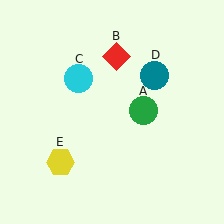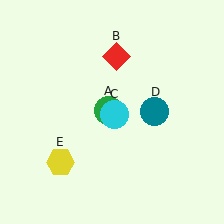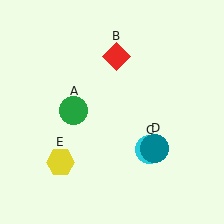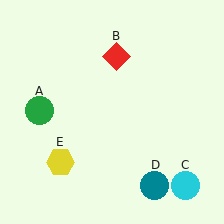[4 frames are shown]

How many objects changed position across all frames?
3 objects changed position: green circle (object A), cyan circle (object C), teal circle (object D).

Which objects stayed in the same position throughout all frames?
Red diamond (object B) and yellow hexagon (object E) remained stationary.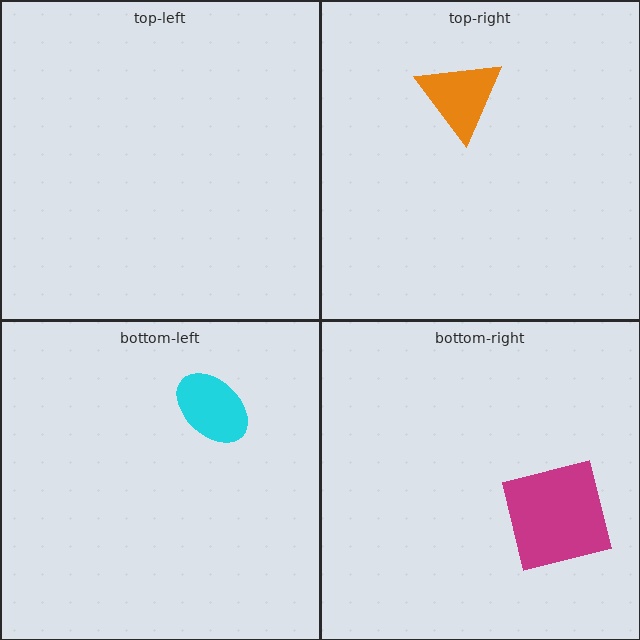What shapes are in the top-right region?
The orange triangle.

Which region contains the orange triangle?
The top-right region.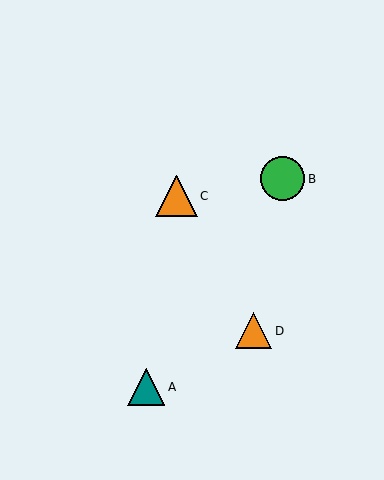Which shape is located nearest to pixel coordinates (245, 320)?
The orange triangle (labeled D) at (254, 331) is nearest to that location.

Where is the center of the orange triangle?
The center of the orange triangle is at (254, 331).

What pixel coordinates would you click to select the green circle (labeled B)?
Click at (283, 179) to select the green circle B.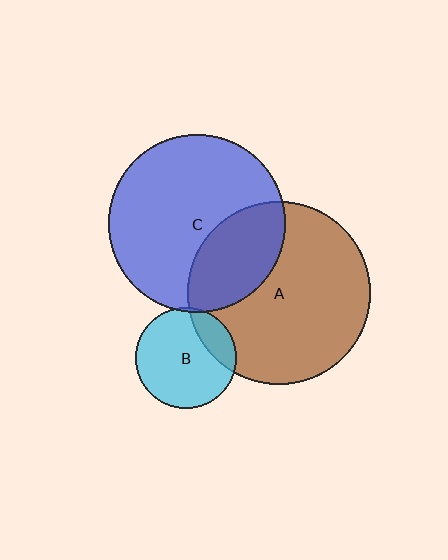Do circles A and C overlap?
Yes.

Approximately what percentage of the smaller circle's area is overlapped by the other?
Approximately 30%.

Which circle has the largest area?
Circle A (brown).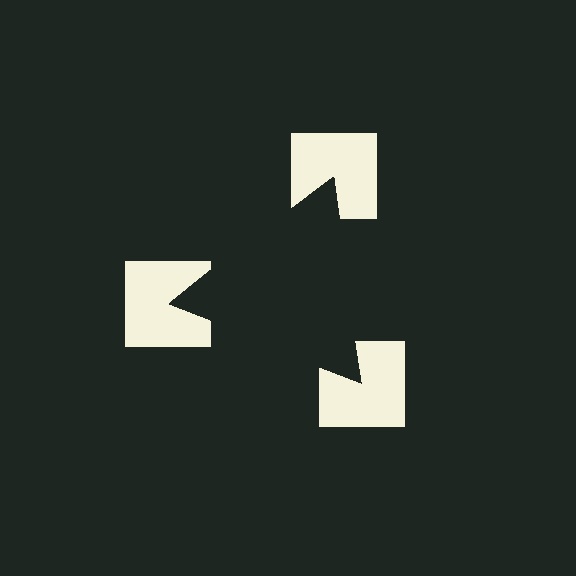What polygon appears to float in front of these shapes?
An illusory triangle — its edges are inferred from the aligned wedge cuts in the notched squares, not physically drawn.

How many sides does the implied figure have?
3 sides.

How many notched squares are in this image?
There are 3 — one at each vertex of the illusory triangle.